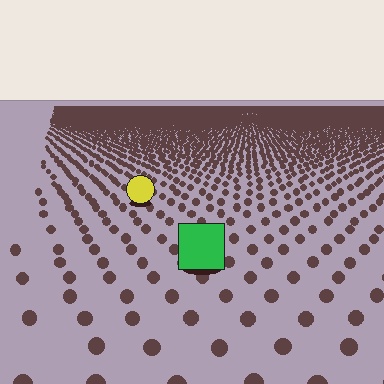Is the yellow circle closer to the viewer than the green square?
No. The green square is closer — you can tell from the texture gradient: the ground texture is coarser near it.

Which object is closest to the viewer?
The green square is closest. The texture marks near it are larger and more spread out.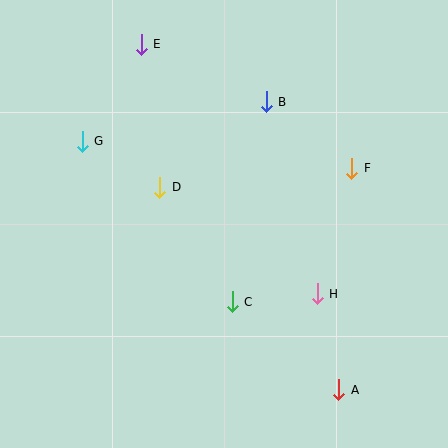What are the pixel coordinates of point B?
Point B is at (266, 102).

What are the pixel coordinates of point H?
Point H is at (317, 294).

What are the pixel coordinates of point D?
Point D is at (160, 187).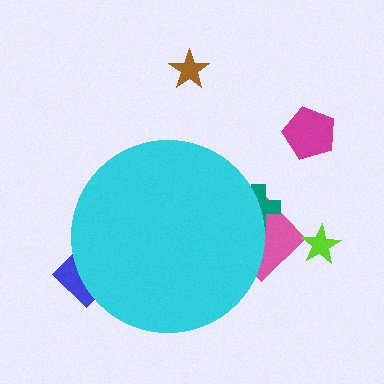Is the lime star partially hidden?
No, the lime star is fully visible.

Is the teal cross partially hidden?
Yes, the teal cross is partially hidden behind the cyan circle.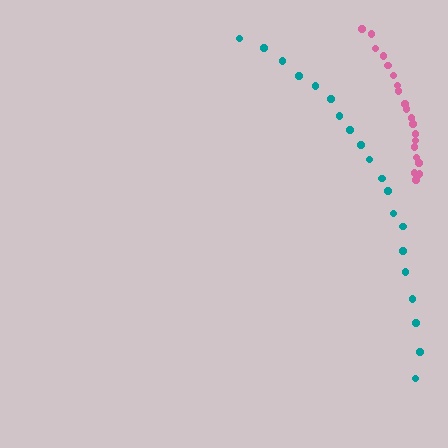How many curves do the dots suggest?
There are 2 distinct paths.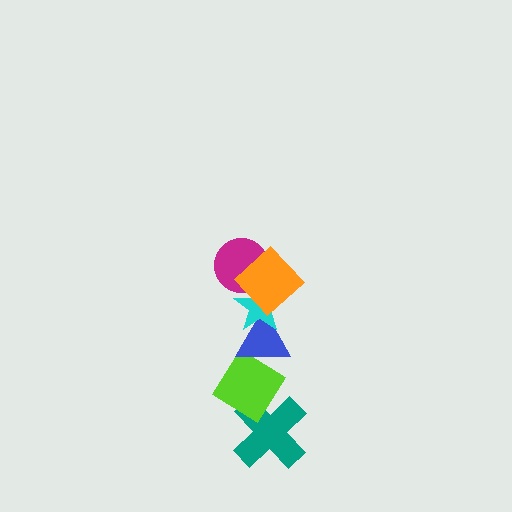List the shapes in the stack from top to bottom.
From top to bottom: the orange diamond, the magenta circle, the cyan star, the blue triangle, the lime diamond, the teal cross.